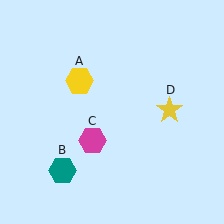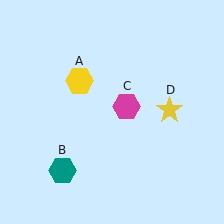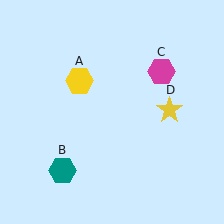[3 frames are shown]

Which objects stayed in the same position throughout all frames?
Yellow hexagon (object A) and teal hexagon (object B) and yellow star (object D) remained stationary.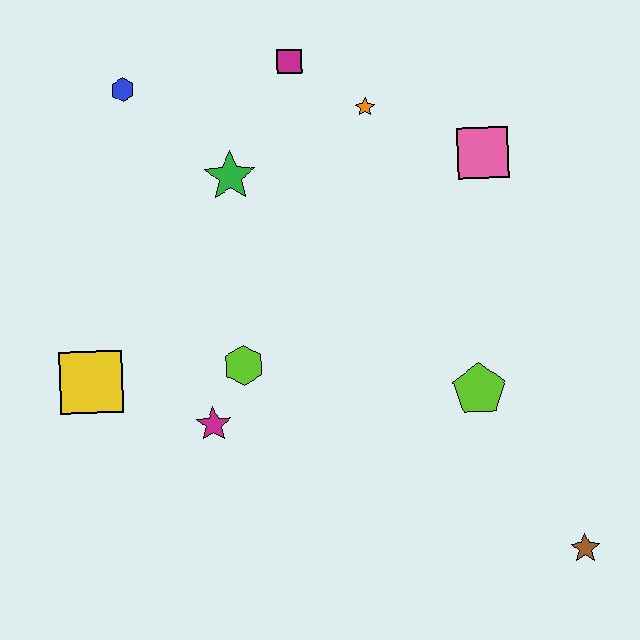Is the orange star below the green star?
No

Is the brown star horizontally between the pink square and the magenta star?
No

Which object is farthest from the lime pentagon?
The blue hexagon is farthest from the lime pentagon.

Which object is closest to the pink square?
The orange star is closest to the pink square.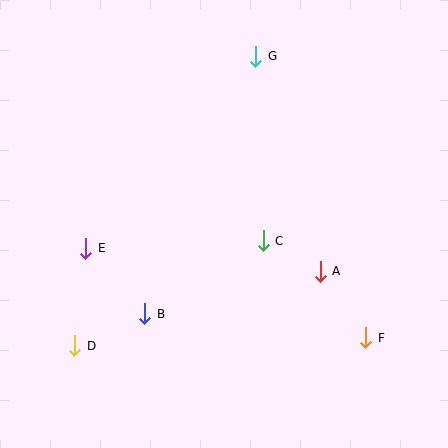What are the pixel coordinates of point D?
Point D is at (75, 346).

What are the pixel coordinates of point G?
Point G is at (256, 56).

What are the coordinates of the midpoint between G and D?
The midpoint between G and D is at (165, 201).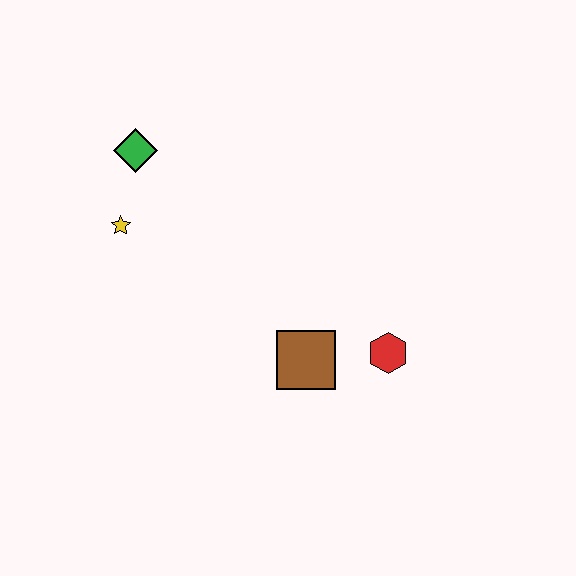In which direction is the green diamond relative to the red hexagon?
The green diamond is to the left of the red hexagon.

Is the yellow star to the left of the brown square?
Yes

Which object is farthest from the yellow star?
The red hexagon is farthest from the yellow star.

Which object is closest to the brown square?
The red hexagon is closest to the brown square.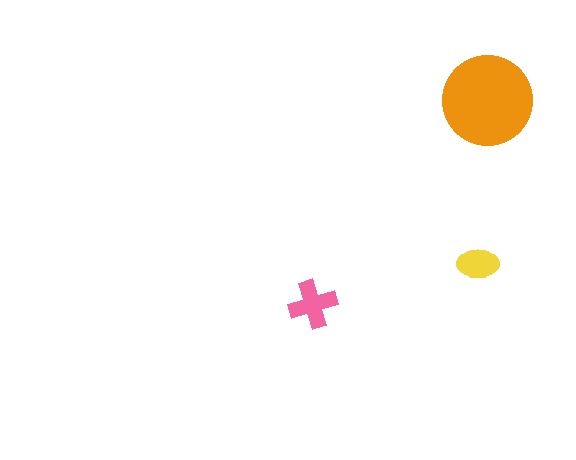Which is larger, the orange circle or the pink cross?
The orange circle.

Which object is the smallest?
The yellow ellipse.